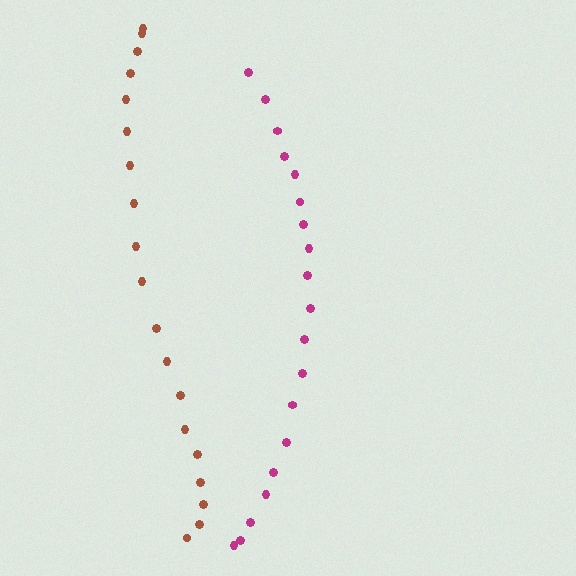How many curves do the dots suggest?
There are 2 distinct paths.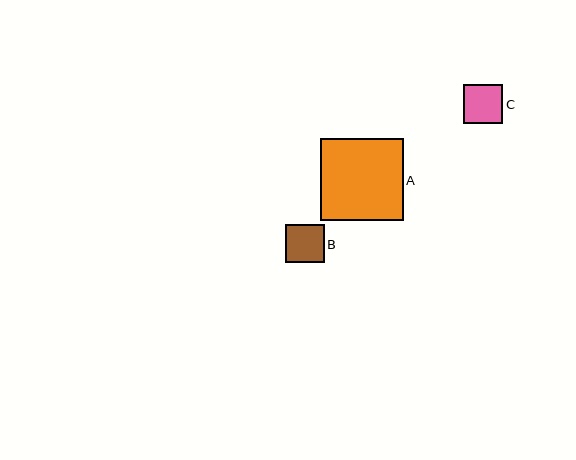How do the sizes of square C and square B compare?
Square C and square B are approximately the same size.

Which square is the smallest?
Square B is the smallest with a size of approximately 39 pixels.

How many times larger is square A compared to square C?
Square A is approximately 2.1 times the size of square C.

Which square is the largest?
Square A is the largest with a size of approximately 82 pixels.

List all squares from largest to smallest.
From largest to smallest: A, C, B.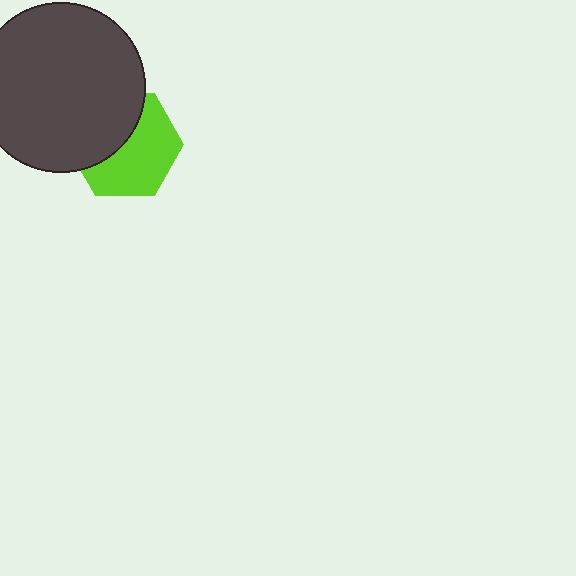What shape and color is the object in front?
The object in front is a dark gray circle.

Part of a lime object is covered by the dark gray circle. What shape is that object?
It is a hexagon.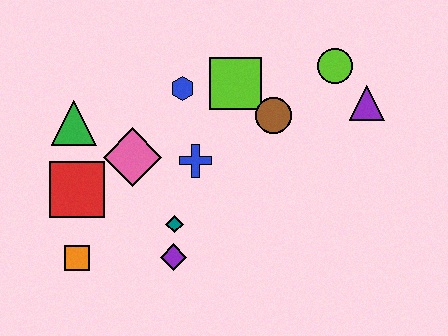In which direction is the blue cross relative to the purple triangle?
The blue cross is to the left of the purple triangle.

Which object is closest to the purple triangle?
The lime circle is closest to the purple triangle.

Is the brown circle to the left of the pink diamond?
No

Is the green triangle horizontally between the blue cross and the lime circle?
No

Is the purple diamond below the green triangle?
Yes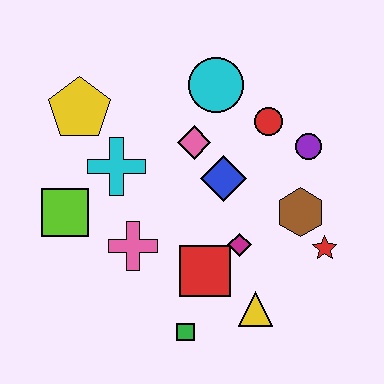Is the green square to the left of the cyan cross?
No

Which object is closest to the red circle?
The purple circle is closest to the red circle.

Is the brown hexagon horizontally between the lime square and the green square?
No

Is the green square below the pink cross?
Yes